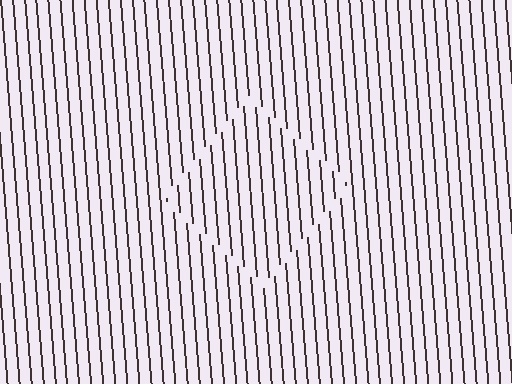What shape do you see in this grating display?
An illusory square. The interior of the shape contains the same grating, shifted by half a period — the contour is defined by the phase discontinuity where line-ends from the inner and outer gratings abut.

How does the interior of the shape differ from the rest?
The interior of the shape contains the same grating, shifted by half a period — the contour is defined by the phase discontinuity where line-ends from the inner and outer gratings abut.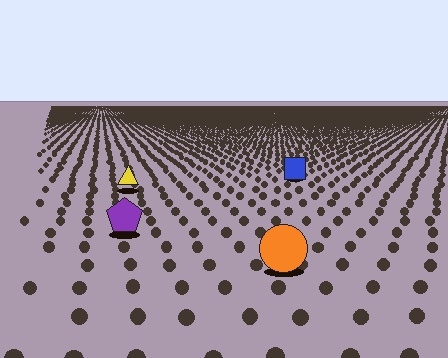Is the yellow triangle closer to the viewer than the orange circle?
No. The orange circle is closer — you can tell from the texture gradient: the ground texture is coarser near it.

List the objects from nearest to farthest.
From nearest to farthest: the orange circle, the purple pentagon, the yellow triangle, the blue square.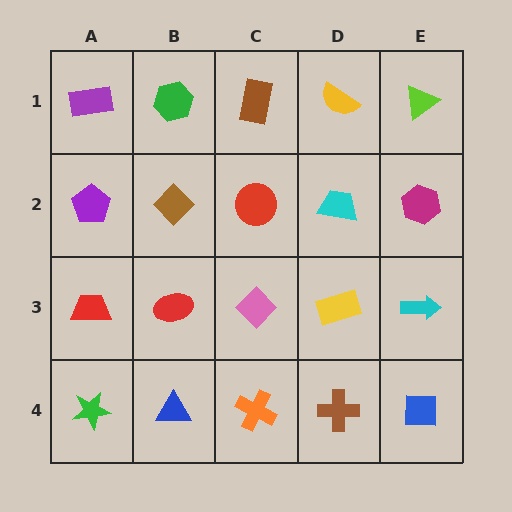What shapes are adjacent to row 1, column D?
A cyan trapezoid (row 2, column D), a brown rectangle (row 1, column C), a lime triangle (row 1, column E).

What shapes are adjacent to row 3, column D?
A cyan trapezoid (row 2, column D), a brown cross (row 4, column D), a pink diamond (row 3, column C), a cyan arrow (row 3, column E).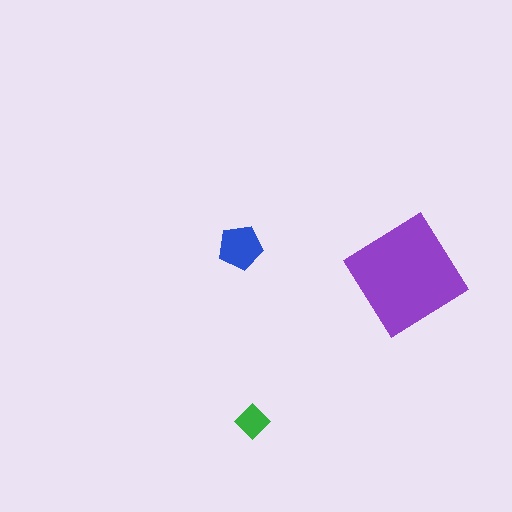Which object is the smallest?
The green diamond.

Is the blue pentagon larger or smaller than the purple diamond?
Smaller.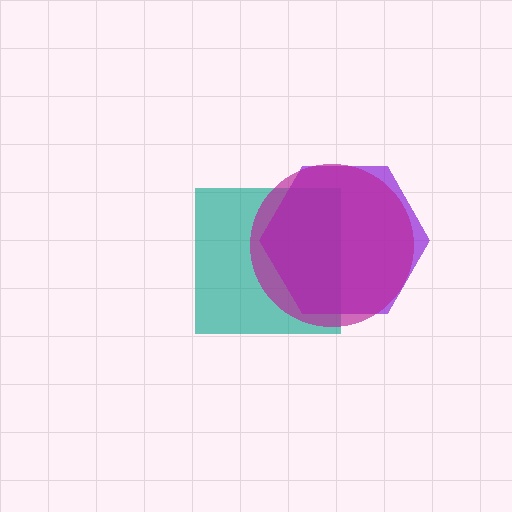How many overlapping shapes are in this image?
There are 3 overlapping shapes in the image.